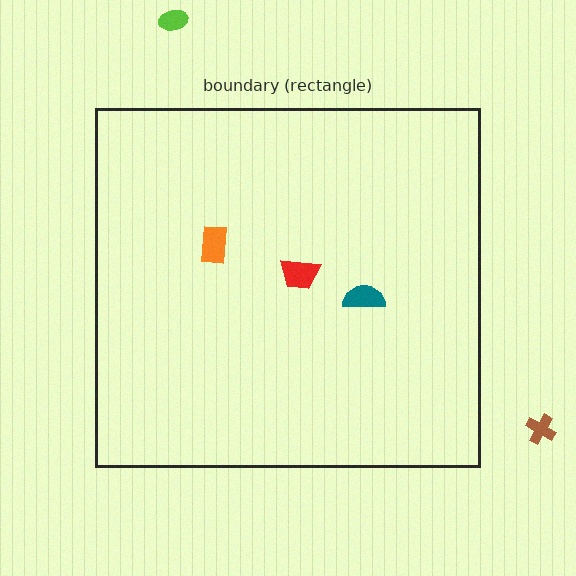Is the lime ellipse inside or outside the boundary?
Outside.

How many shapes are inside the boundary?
3 inside, 2 outside.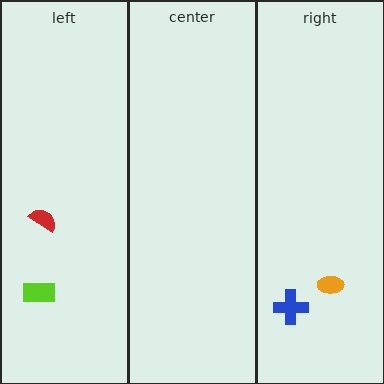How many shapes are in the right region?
2.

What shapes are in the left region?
The red semicircle, the lime rectangle.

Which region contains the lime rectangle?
The left region.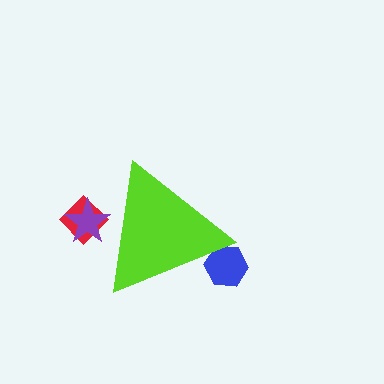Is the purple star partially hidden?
Yes, the purple star is partially hidden behind the lime triangle.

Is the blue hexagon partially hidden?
Yes, the blue hexagon is partially hidden behind the lime triangle.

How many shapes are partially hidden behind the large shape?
3 shapes are partially hidden.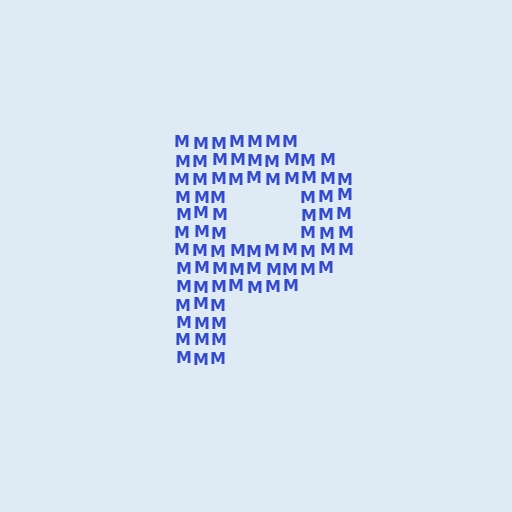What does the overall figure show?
The overall figure shows the letter P.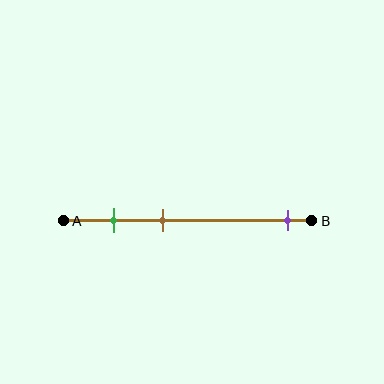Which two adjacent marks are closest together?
The green and brown marks are the closest adjacent pair.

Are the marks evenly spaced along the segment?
No, the marks are not evenly spaced.